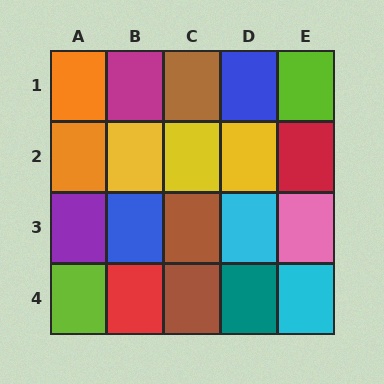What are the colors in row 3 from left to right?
Purple, blue, brown, cyan, pink.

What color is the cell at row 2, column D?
Yellow.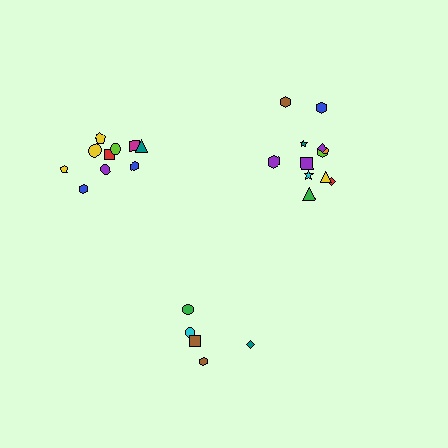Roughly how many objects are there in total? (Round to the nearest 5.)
Roughly 25 objects in total.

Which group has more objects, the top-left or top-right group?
The top-right group.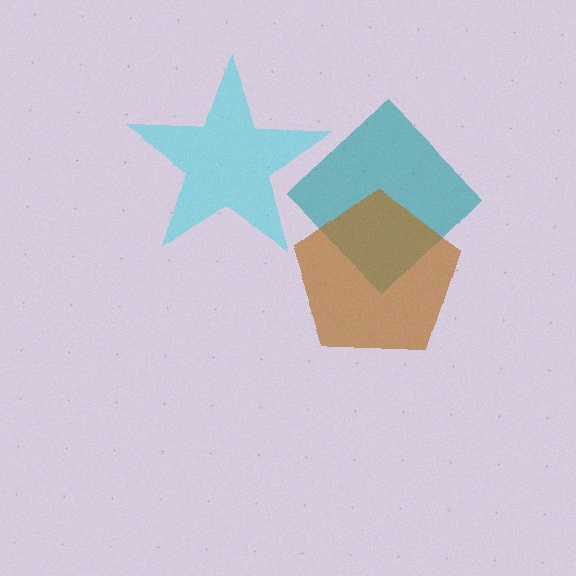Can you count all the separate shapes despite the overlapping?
Yes, there are 3 separate shapes.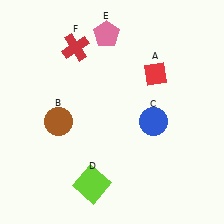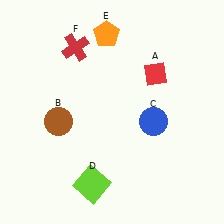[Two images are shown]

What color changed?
The pentagon (E) changed from pink in Image 1 to orange in Image 2.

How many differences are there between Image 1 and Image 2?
There is 1 difference between the two images.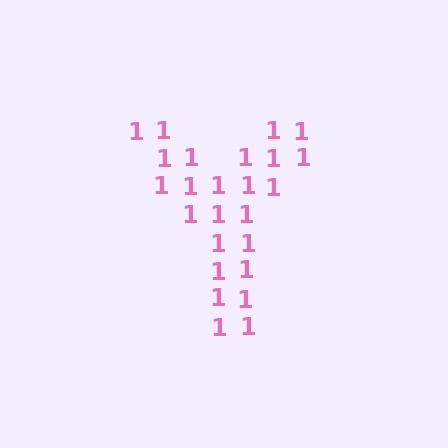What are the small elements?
The small elements are digit 1's.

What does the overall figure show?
The overall figure shows the letter Y.